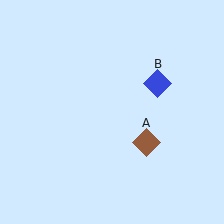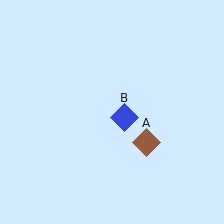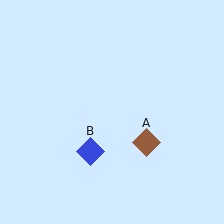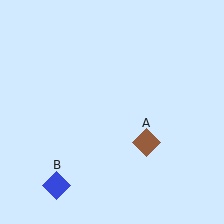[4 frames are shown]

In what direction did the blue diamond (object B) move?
The blue diamond (object B) moved down and to the left.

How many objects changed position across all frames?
1 object changed position: blue diamond (object B).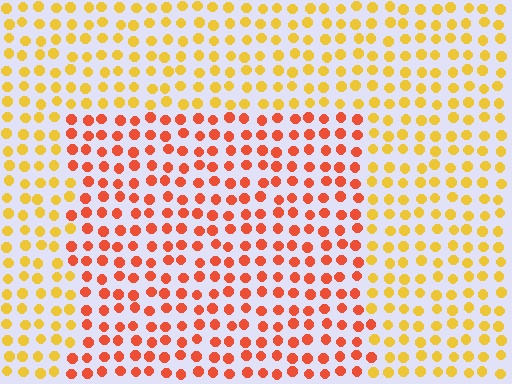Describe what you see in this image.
The image is filled with small yellow elements in a uniform arrangement. A rectangle-shaped region is visible where the elements are tinted to a slightly different hue, forming a subtle color boundary.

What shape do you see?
I see a rectangle.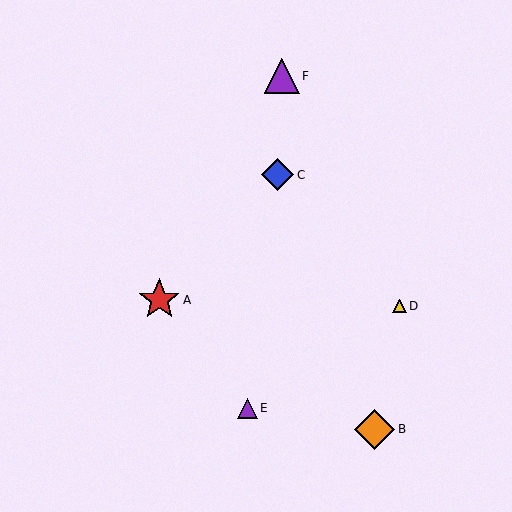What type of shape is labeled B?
Shape B is an orange diamond.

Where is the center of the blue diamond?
The center of the blue diamond is at (278, 175).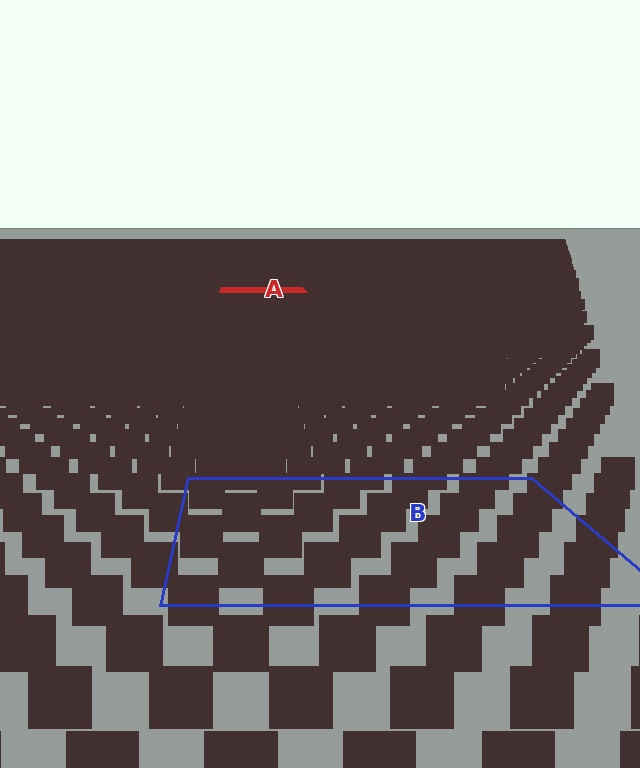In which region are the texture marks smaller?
The texture marks are smaller in region A, because it is farther away.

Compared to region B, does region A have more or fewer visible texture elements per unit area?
Region A has more texture elements per unit area — they are packed more densely because it is farther away.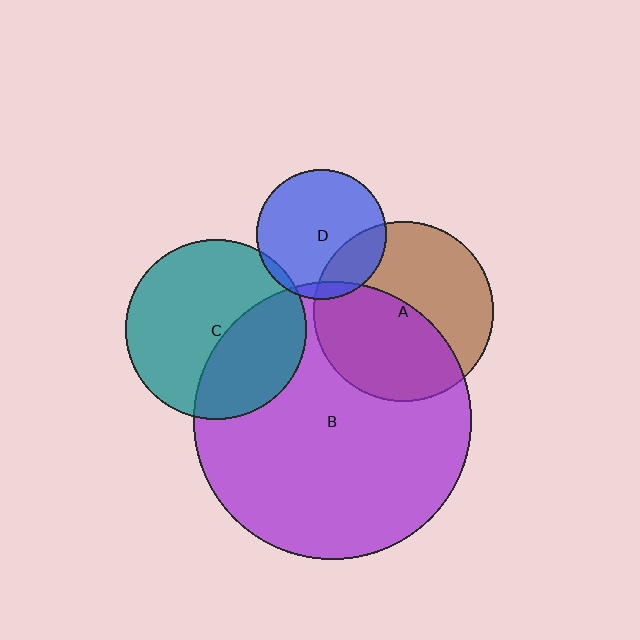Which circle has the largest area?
Circle B (purple).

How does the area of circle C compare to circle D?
Approximately 1.9 times.